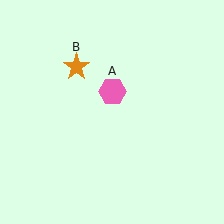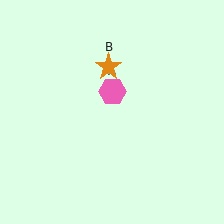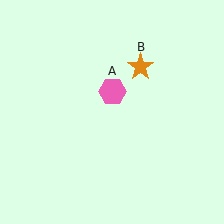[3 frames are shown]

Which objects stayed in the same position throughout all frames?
Pink hexagon (object A) remained stationary.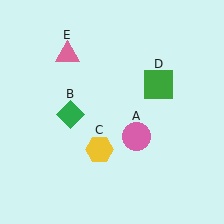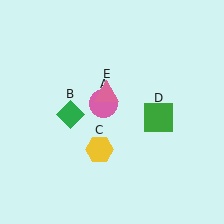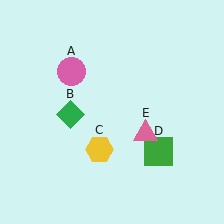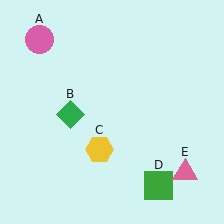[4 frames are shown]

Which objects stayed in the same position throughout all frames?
Green diamond (object B) and yellow hexagon (object C) remained stationary.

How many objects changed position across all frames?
3 objects changed position: pink circle (object A), green square (object D), pink triangle (object E).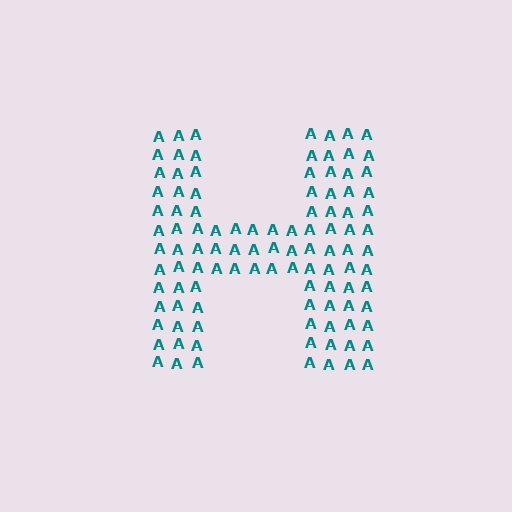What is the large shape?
The large shape is the letter H.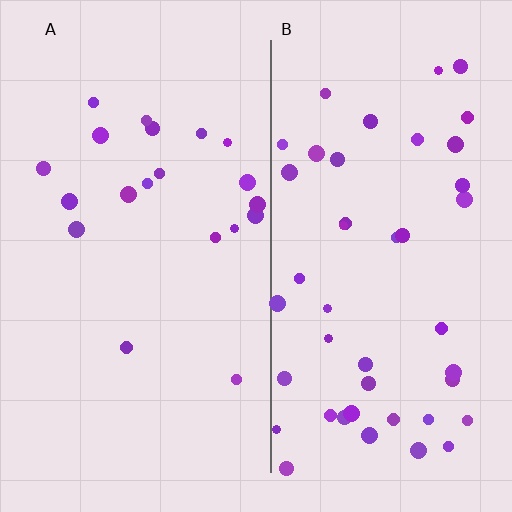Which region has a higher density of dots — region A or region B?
B (the right).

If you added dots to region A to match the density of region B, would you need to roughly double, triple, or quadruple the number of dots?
Approximately double.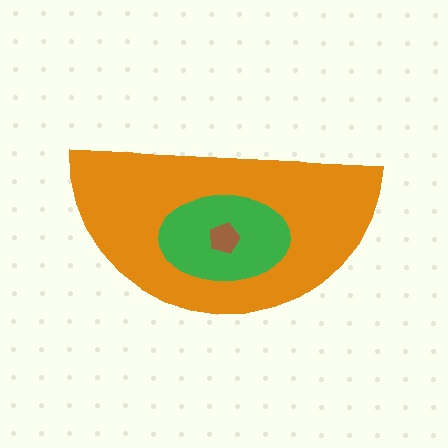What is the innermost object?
The brown pentagon.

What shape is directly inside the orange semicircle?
The green ellipse.